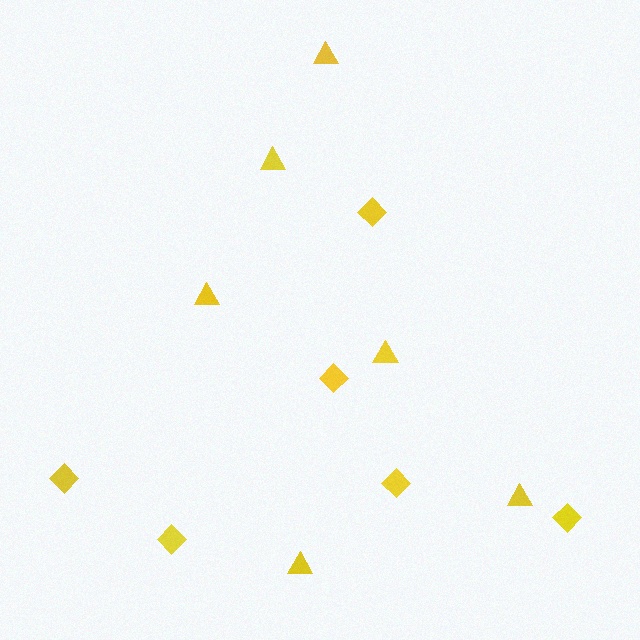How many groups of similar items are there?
There are 2 groups: one group of triangles (6) and one group of diamonds (6).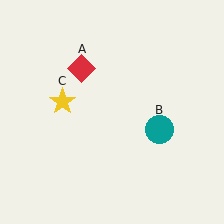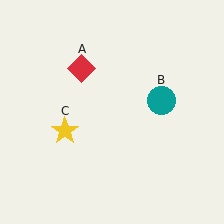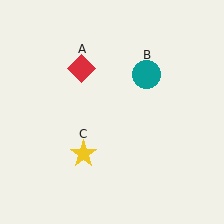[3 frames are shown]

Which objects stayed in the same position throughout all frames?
Red diamond (object A) remained stationary.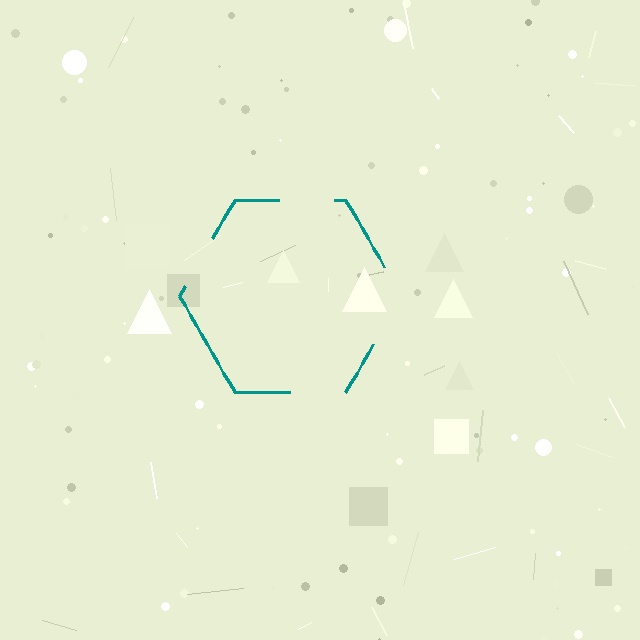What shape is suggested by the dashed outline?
The dashed outline suggests a hexagon.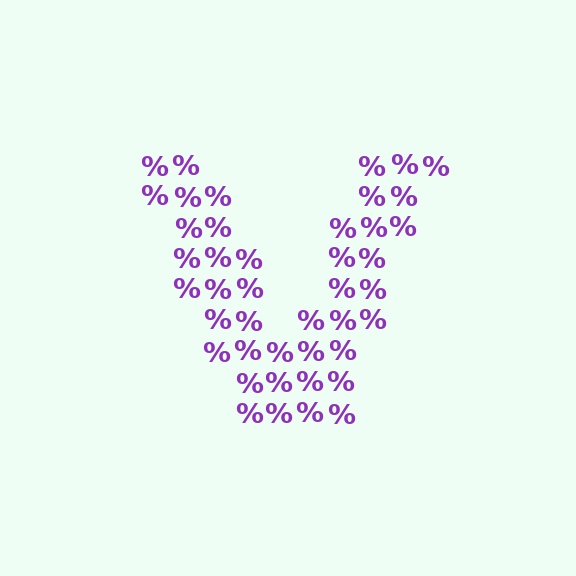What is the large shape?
The large shape is the letter V.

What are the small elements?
The small elements are percent signs.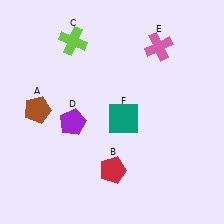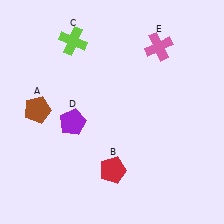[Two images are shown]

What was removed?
The teal square (F) was removed in Image 2.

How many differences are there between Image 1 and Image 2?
There is 1 difference between the two images.